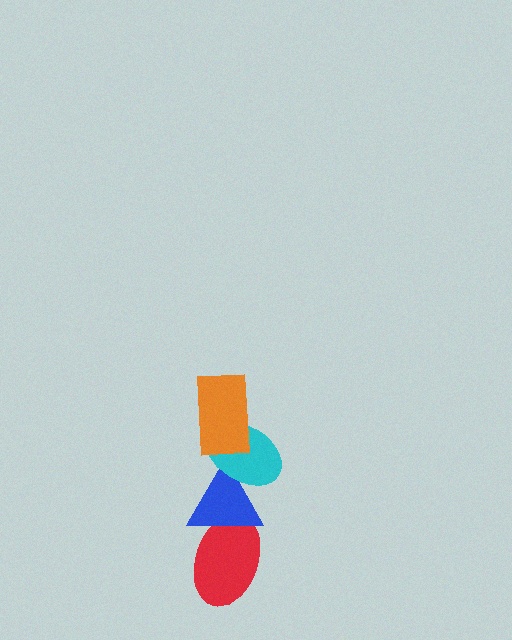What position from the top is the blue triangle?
The blue triangle is 3rd from the top.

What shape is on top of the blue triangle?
The cyan ellipse is on top of the blue triangle.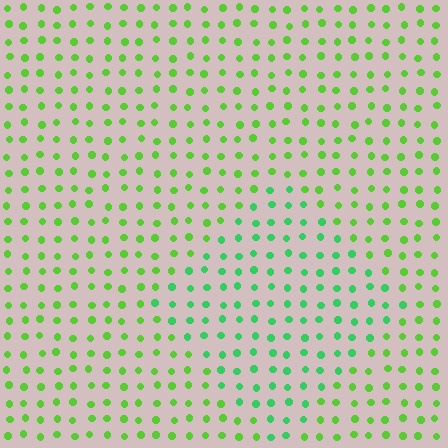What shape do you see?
I see a diamond.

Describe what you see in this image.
The image is filled with small lime elements in a uniform arrangement. A diamond-shaped region is visible where the elements are tinted to a slightly different hue, forming a subtle color boundary.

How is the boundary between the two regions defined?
The boundary is defined purely by a slight shift in hue (about 32 degrees). Spacing, size, and orientation are identical on both sides.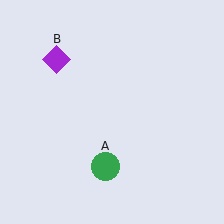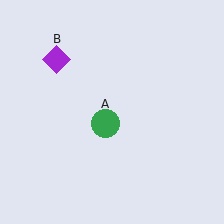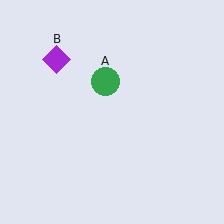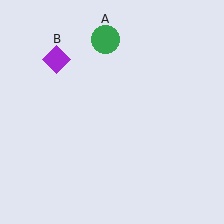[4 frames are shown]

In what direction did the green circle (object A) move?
The green circle (object A) moved up.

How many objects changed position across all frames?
1 object changed position: green circle (object A).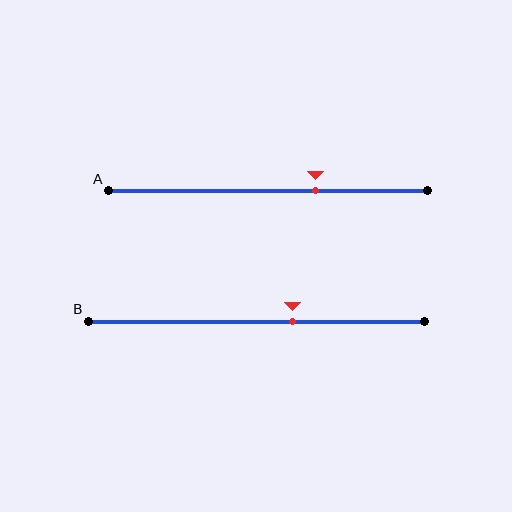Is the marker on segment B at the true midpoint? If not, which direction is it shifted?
No, the marker on segment B is shifted to the right by about 11% of the segment length.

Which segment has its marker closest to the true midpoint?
Segment B has its marker closest to the true midpoint.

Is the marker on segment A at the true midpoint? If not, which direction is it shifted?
No, the marker on segment A is shifted to the right by about 15% of the segment length.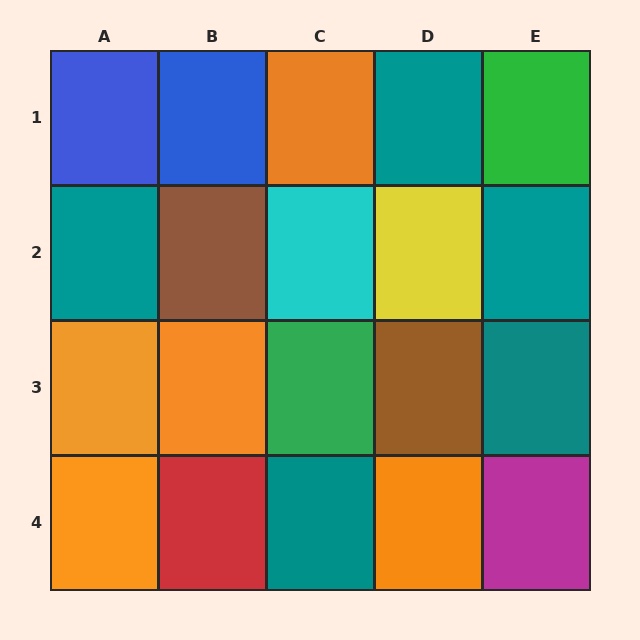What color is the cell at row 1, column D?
Teal.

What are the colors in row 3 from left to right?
Orange, orange, green, brown, teal.